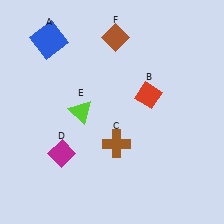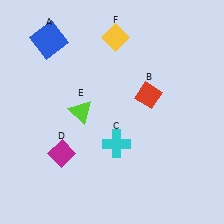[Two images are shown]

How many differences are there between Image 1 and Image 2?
There are 2 differences between the two images.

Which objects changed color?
C changed from brown to cyan. F changed from brown to yellow.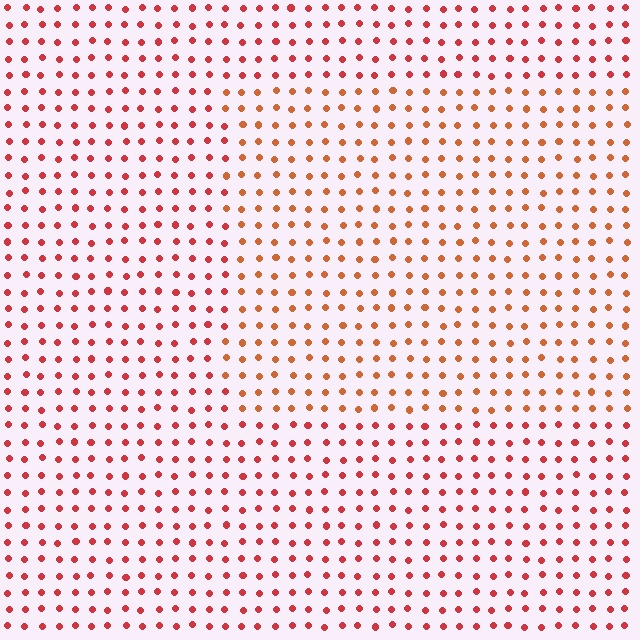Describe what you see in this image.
The image is filled with small red elements in a uniform arrangement. A rectangle-shaped region is visible where the elements are tinted to a slightly different hue, forming a subtle color boundary.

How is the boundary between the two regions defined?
The boundary is defined purely by a slight shift in hue (about 24 degrees). Spacing, size, and orientation are identical on both sides.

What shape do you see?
I see a rectangle.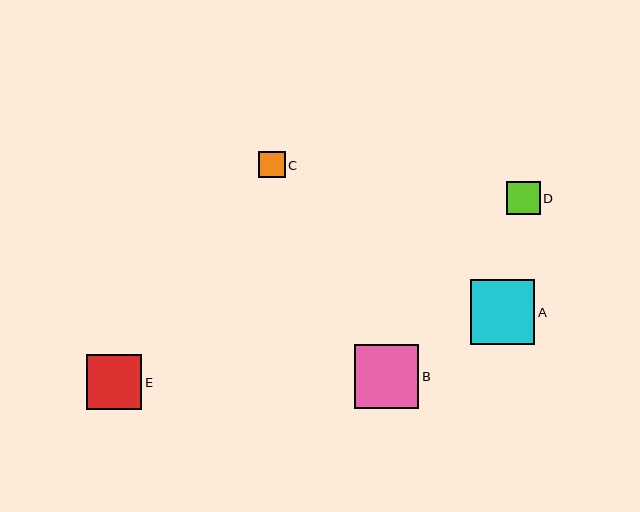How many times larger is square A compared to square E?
Square A is approximately 1.2 times the size of square E.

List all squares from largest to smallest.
From largest to smallest: B, A, E, D, C.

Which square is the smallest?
Square C is the smallest with a size of approximately 27 pixels.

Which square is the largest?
Square B is the largest with a size of approximately 65 pixels.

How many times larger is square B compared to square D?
Square B is approximately 1.9 times the size of square D.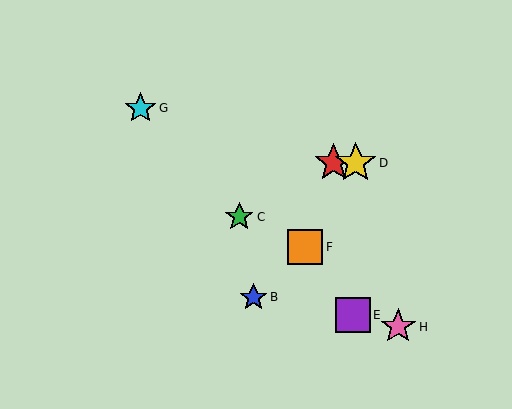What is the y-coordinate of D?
Object D is at y≈163.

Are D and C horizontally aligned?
No, D is at y≈163 and C is at y≈217.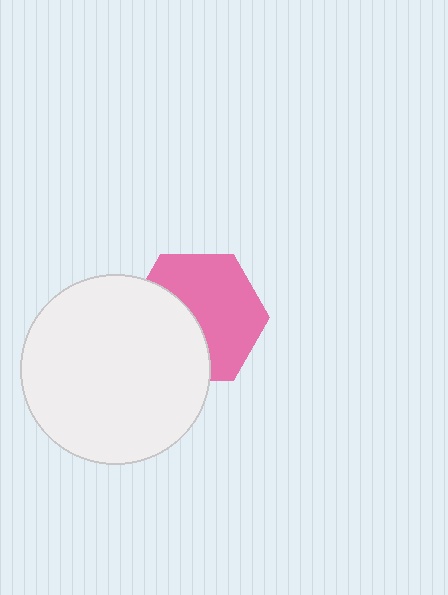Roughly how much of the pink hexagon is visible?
About half of it is visible (roughly 59%).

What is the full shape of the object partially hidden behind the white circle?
The partially hidden object is a pink hexagon.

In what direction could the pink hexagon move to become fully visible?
The pink hexagon could move right. That would shift it out from behind the white circle entirely.